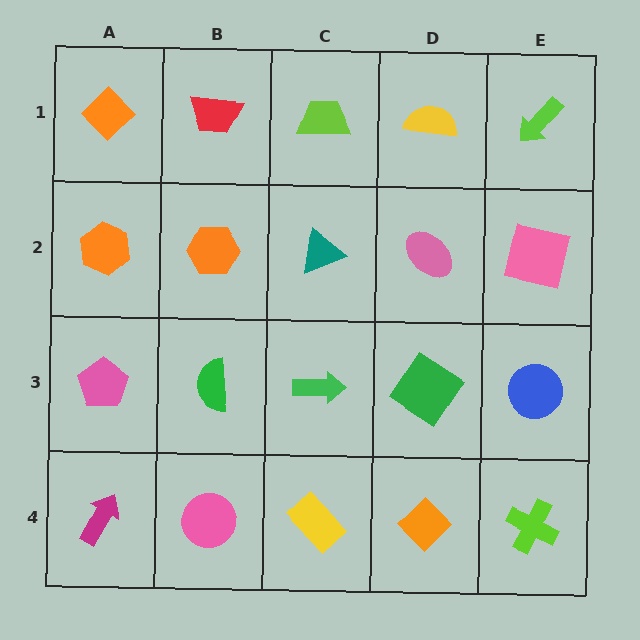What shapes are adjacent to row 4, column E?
A blue circle (row 3, column E), an orange diamond (row 4, column D).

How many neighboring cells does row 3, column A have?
3.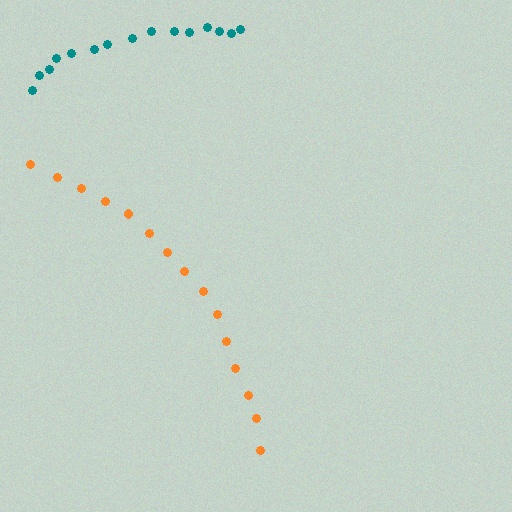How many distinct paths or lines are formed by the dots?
There are 2 distinct paths.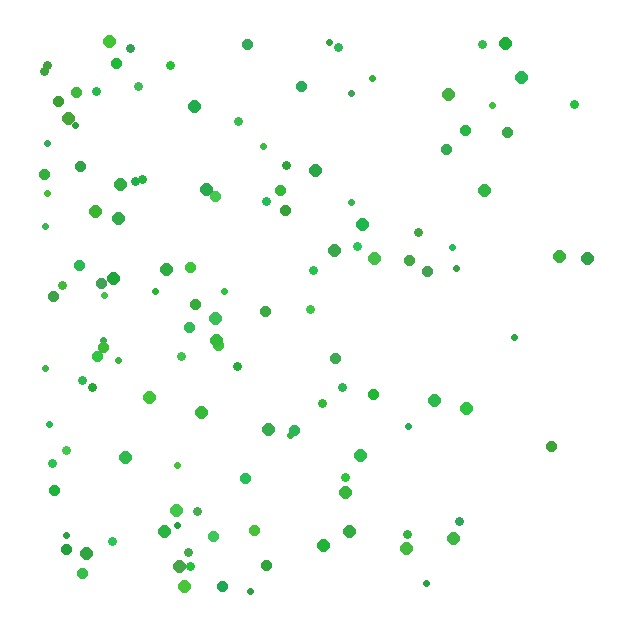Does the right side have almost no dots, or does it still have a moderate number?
Still a moderate number, just noticeably fewer than the left.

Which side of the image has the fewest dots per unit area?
The right.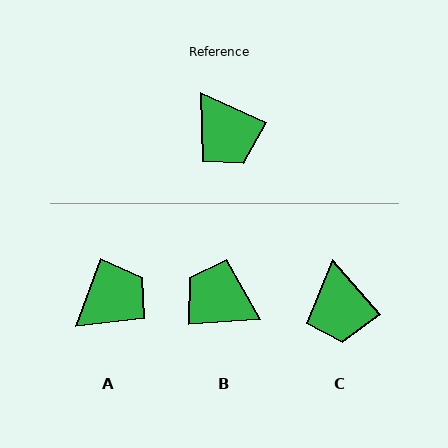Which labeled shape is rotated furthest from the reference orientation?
B, about 152 degrees away.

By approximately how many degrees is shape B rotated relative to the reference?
Approximately 152 degrees clockwise.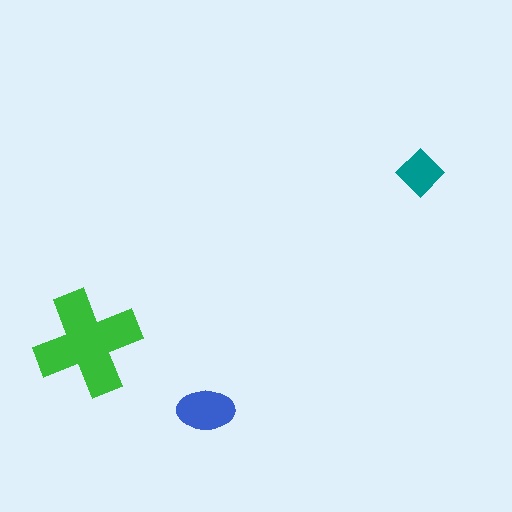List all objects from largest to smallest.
The green cross, the blue ellipse, the teal diamond.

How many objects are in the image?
There are 3 objects in the image.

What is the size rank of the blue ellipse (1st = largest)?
2nd.